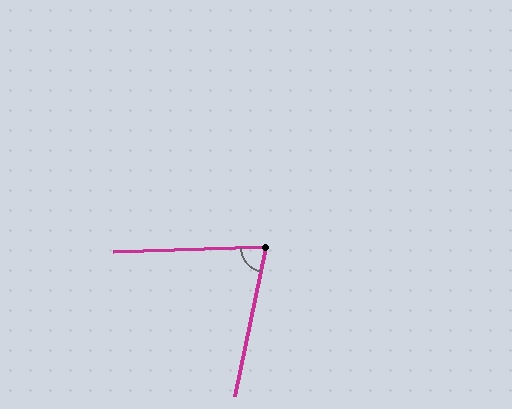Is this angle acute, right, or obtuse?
It is acute.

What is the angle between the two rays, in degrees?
Approximately 76 degrees.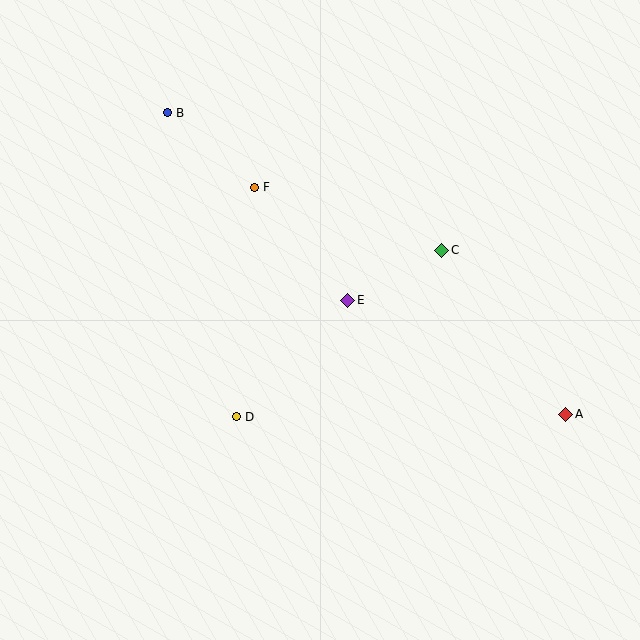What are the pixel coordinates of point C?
Point C is at (442, 250).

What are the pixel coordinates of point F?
Point F is at (254, 187).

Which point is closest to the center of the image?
Point E at (348, 300) is closest to the center.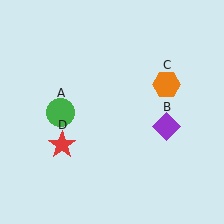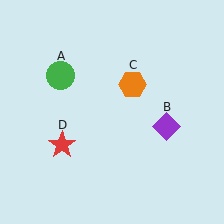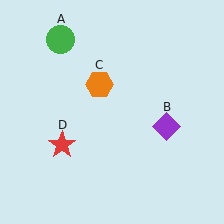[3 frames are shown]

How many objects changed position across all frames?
2 objects changed position: green circle (object A), orange hexagon (object C).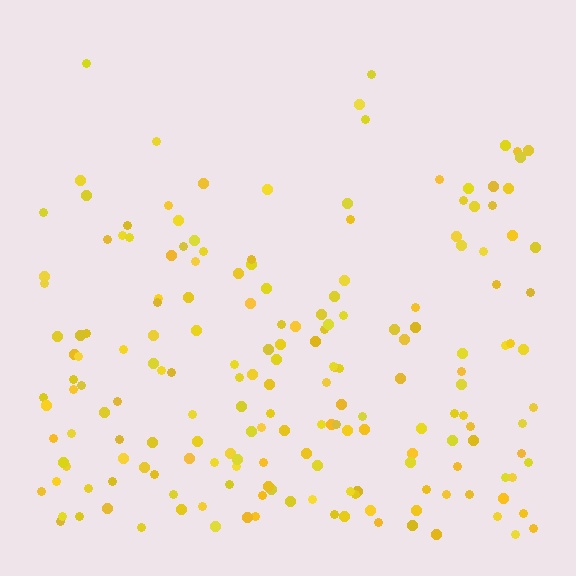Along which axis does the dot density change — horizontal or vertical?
Vertical.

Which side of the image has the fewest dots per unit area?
The top.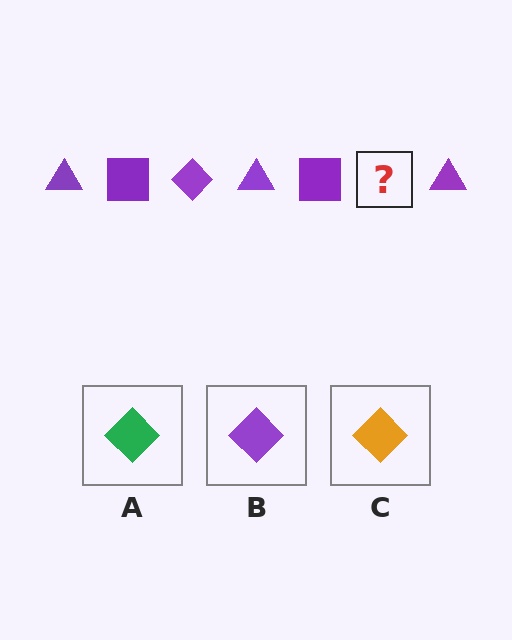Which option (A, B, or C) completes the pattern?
B.